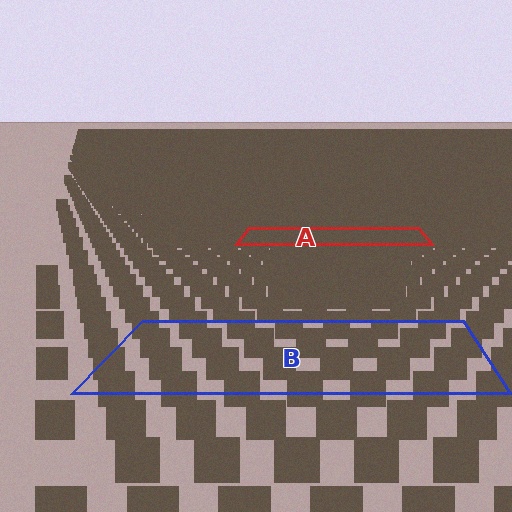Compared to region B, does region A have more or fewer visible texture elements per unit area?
Region A has more texture elements per unit area — they are packed more densely because it is farther away.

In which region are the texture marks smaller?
The texture marks are smaller in region A, because it is farther away.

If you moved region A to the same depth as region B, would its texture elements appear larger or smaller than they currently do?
They would appear larger. At a closer depth, the same texture elements are projected at a bigger on-screen size.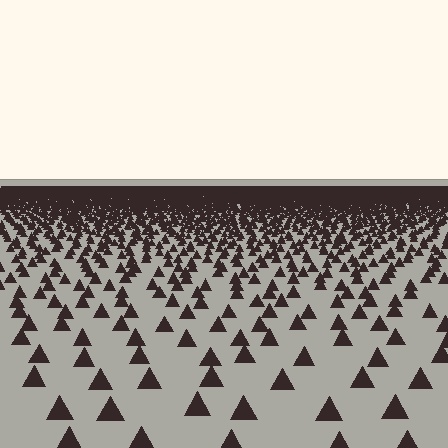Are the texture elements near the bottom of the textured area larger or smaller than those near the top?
Larger. Near the bottom, elements are closer to the viewer and appear at a bigger on-screen size.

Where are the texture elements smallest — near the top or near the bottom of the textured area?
Near the top.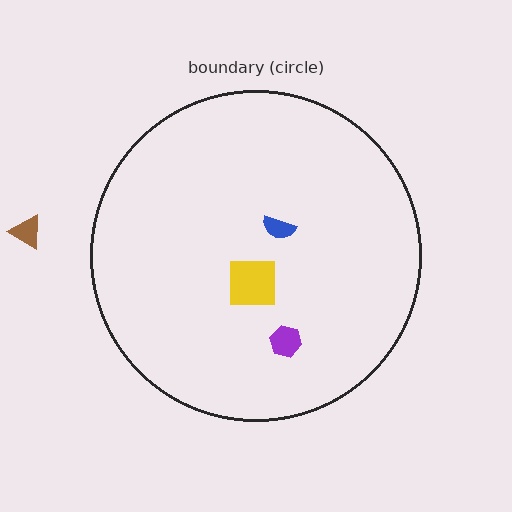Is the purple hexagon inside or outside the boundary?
Inside.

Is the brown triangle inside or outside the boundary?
Outside.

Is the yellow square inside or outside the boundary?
Inside.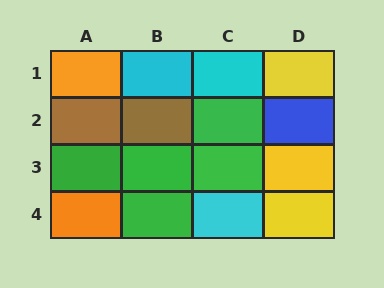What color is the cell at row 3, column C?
Green.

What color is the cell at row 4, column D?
Yellow.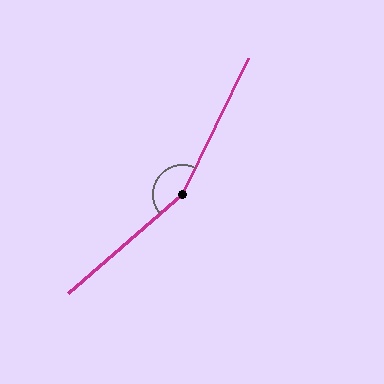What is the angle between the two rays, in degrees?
Approximately 157 degrees.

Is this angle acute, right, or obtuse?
It is obtuse.